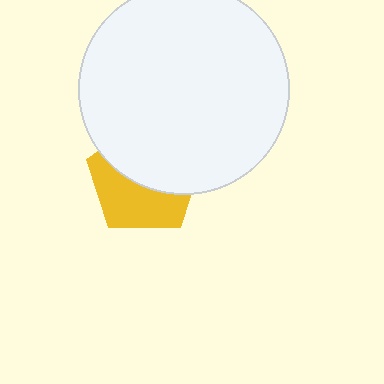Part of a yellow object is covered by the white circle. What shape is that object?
It is a pentagon.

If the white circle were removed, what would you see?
You would see the complete yellow pentagon.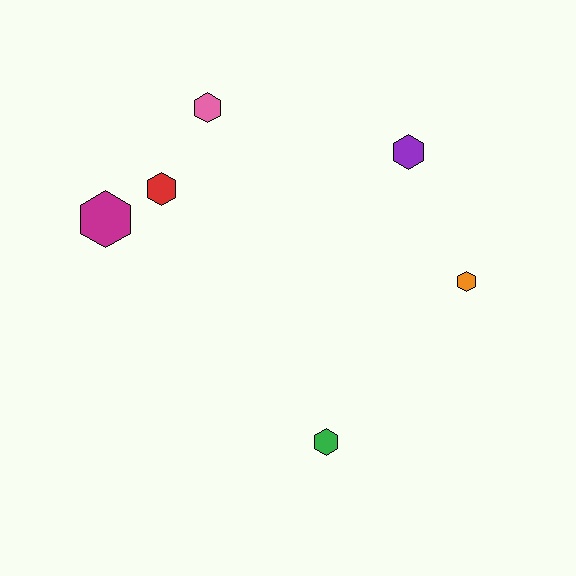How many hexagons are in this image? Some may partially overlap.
There are 6 hexagons.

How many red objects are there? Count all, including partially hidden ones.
There is 1 red object.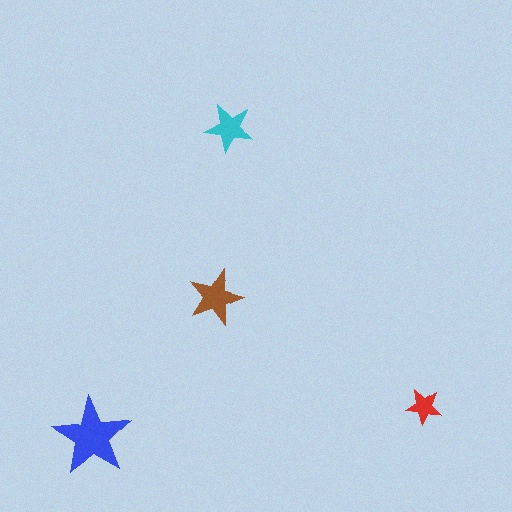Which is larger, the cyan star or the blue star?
The blue one.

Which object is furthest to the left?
The blue star is leftmost.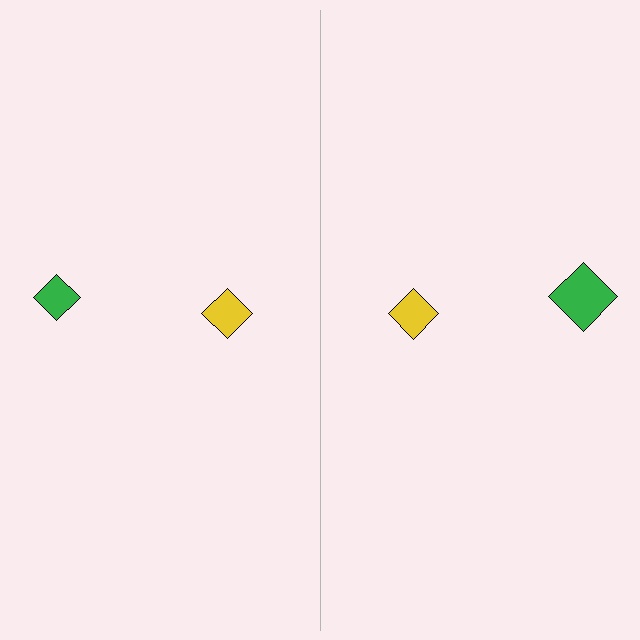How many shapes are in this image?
There are 4 shapes in this image.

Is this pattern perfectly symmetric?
No, the pattern is not perfectly symmetric. The green diamond on the right side has a different size than its mirror counterpart.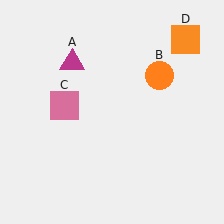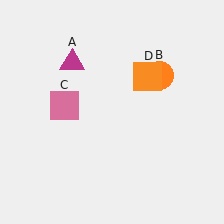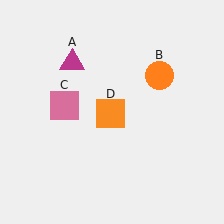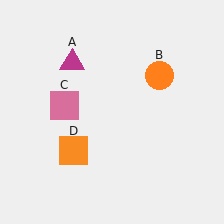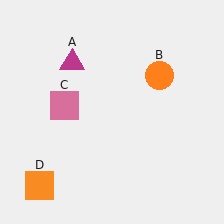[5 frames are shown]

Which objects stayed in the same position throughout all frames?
Magenta triangle (object A) and orange circle (object B) and pink square (object C) remained stationary.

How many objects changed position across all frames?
1 object changed position: orange square (object D).